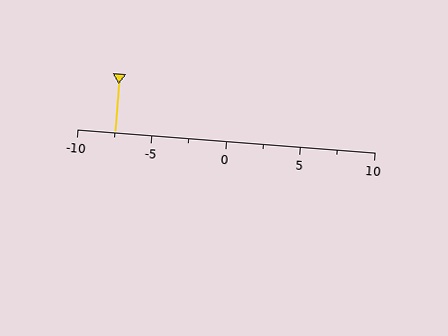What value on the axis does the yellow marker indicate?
The marker indicates approximately -7.5.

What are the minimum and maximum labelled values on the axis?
The axis runs from -10 to 10.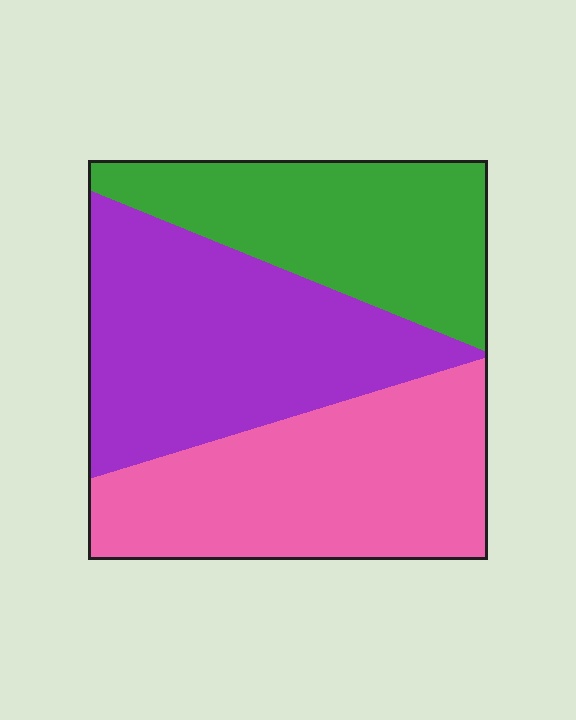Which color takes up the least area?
Green, at roughly 30%.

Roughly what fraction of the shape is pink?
Pink takes up about three eighths (3/8) of the shape.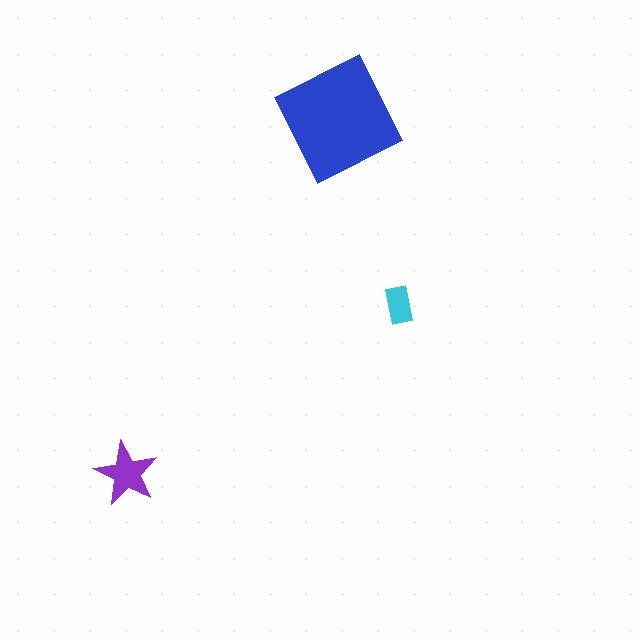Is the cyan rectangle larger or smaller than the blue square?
Smaller.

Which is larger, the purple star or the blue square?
The blue square.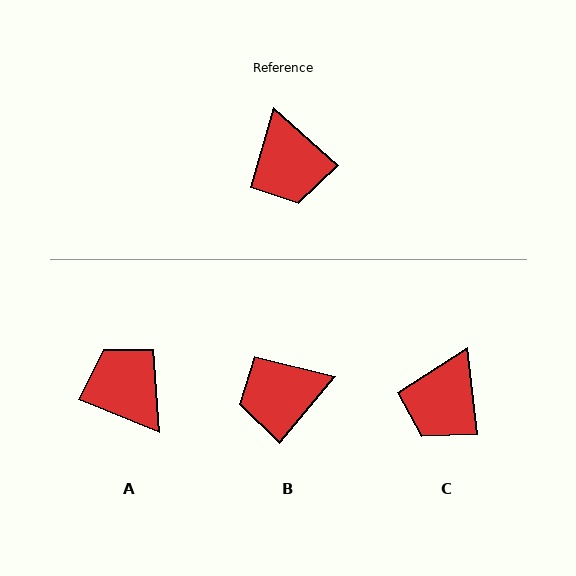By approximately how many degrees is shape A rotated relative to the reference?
Approximately 160 degrees clockwise.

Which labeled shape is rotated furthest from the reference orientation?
A, about 160 degrees away.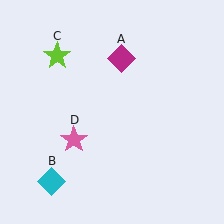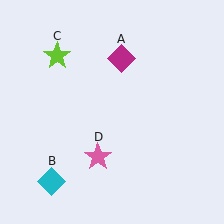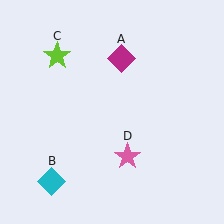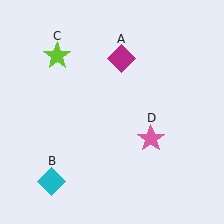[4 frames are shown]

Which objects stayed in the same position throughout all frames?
Magenta diamond (object A) and cyan diamond (object B) and lime star (object C) remained stationary.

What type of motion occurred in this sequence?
The pink star (object D) rotated counterclockwise around the center of the scene.